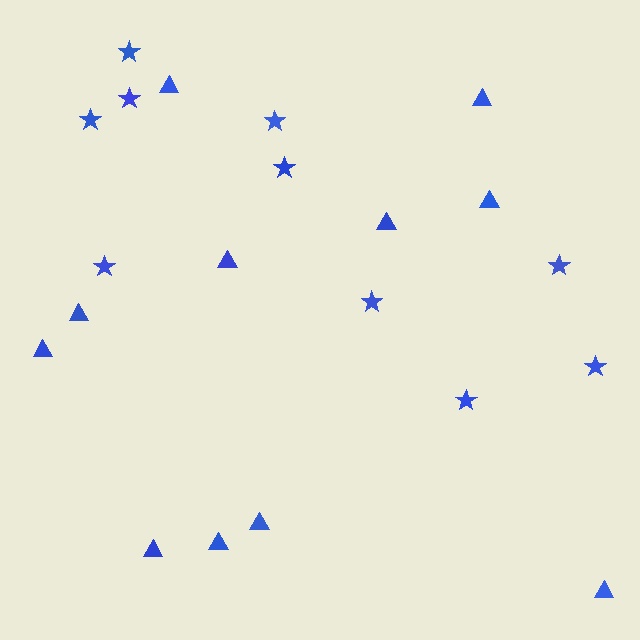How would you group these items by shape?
There are 2 groups: one group of stars (10) and one group of triangles (11).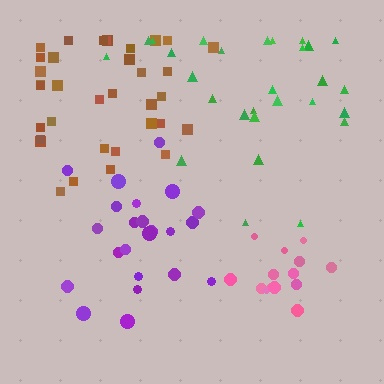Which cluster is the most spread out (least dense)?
Green.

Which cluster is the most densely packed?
Pink.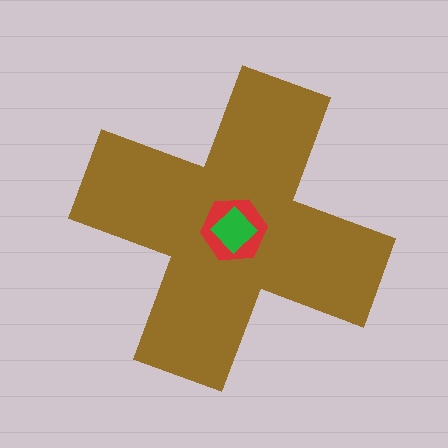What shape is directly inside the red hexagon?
The green diamond.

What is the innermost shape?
The green diamond.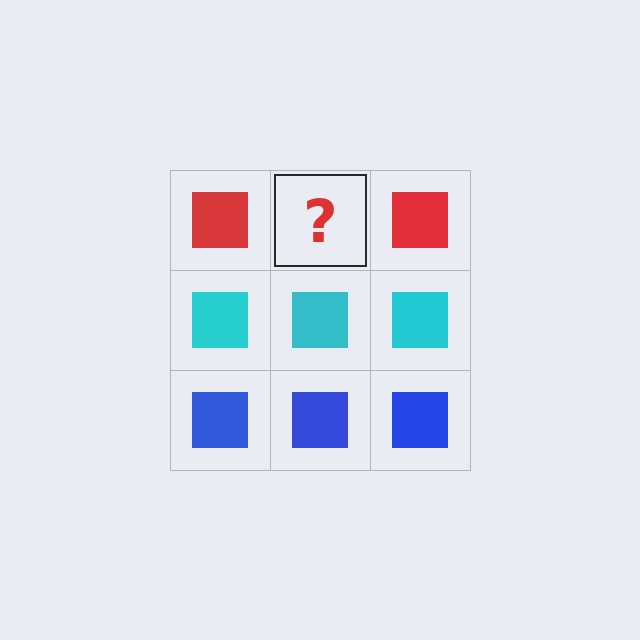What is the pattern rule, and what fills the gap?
The rule is that each row has a consistent color. The gap should be filled with a red square.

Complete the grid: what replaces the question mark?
The question mark should be replaced with a red square.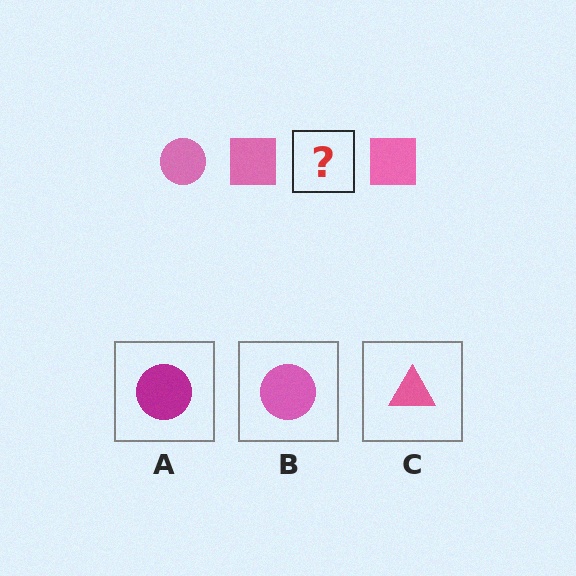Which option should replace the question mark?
Option B.